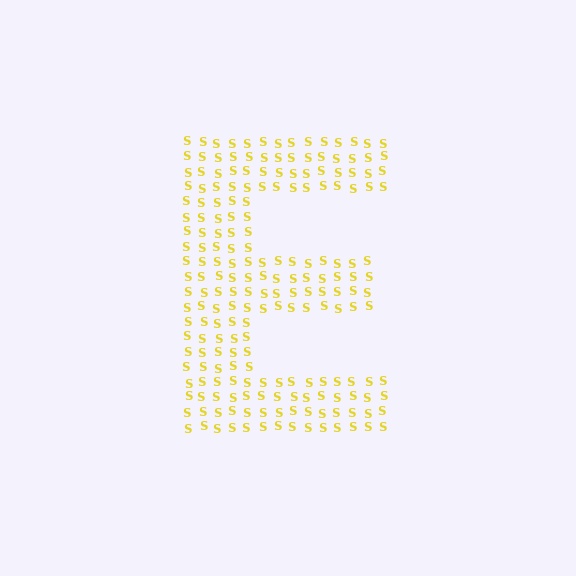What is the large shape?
The large shape is the letter E.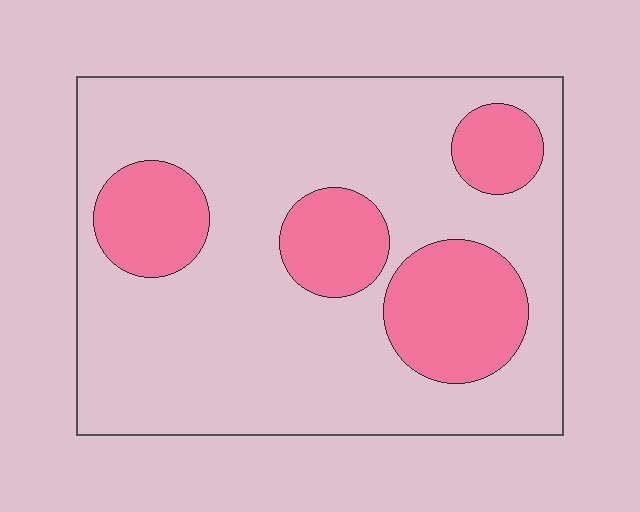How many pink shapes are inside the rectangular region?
4.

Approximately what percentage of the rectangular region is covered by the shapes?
Approximately 25%.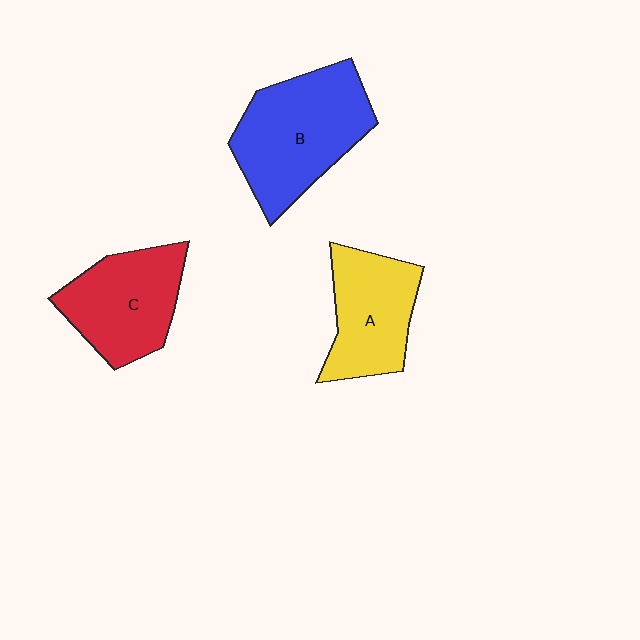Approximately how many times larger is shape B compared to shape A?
Approximately 1.4 times.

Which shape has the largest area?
Shape B (blue).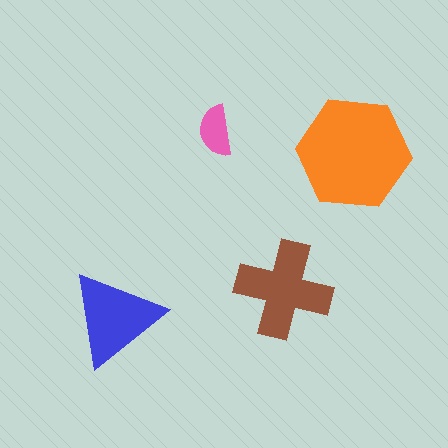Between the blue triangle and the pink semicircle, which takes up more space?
The blue triangle.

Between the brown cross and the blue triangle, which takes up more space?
The brown cross.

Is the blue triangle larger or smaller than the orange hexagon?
Smaller.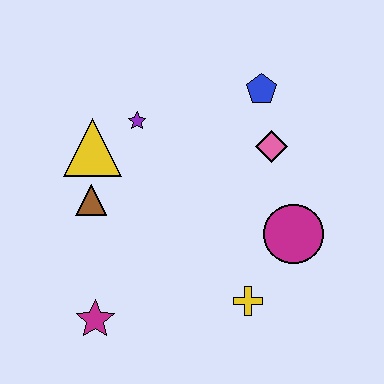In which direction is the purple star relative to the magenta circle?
The purple star is to the left of the magenta circle.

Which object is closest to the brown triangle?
The yellow triangle is closest to the brown triangle.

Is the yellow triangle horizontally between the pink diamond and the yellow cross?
No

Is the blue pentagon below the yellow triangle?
No